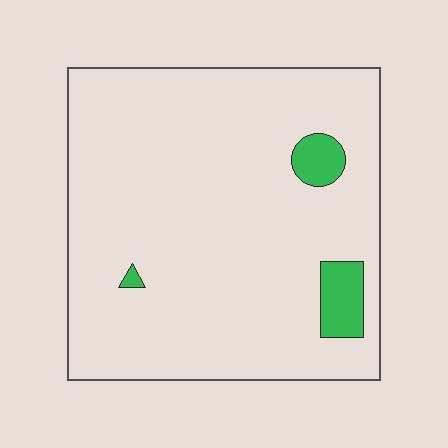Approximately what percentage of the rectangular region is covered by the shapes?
Approximately 5%.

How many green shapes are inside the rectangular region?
3.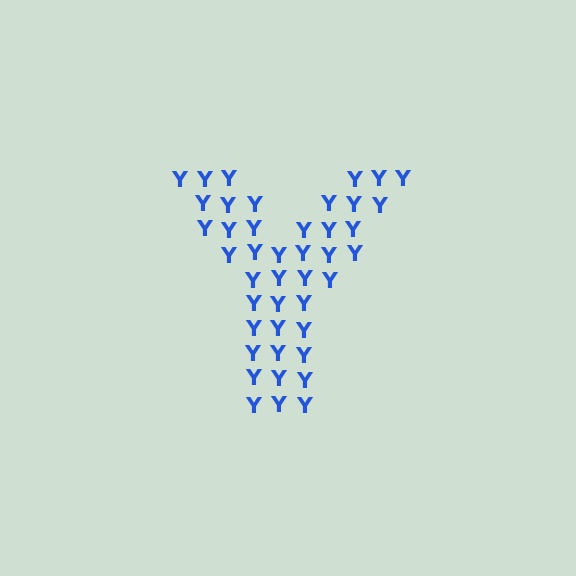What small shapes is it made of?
It is made of small letter Y's.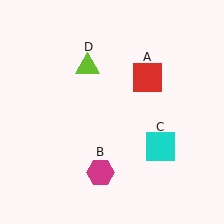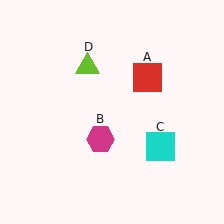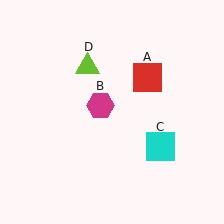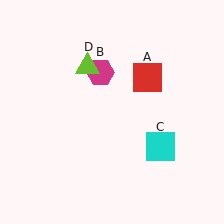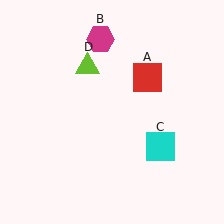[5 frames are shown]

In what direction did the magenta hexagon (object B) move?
The magenta hexagon (object B) moved up.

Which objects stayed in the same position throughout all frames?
Red square (object A) and cyan square (object C) and lime triangle (object D) remained stationary.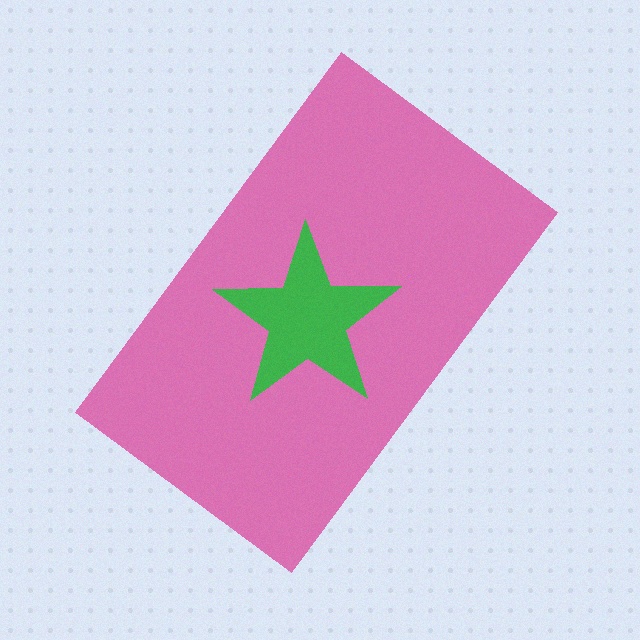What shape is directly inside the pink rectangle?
The green star.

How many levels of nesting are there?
2.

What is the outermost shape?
The pink rectangle.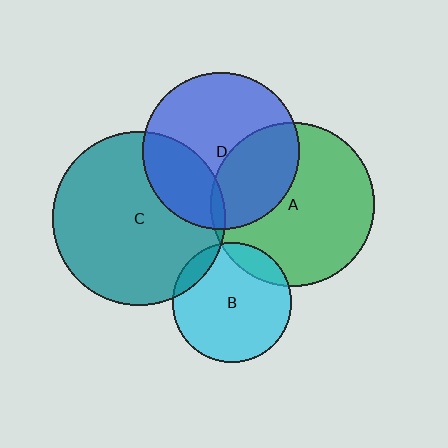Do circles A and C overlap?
Yes.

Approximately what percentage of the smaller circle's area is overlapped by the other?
Approximately 5%.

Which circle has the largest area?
Circle C (teal).